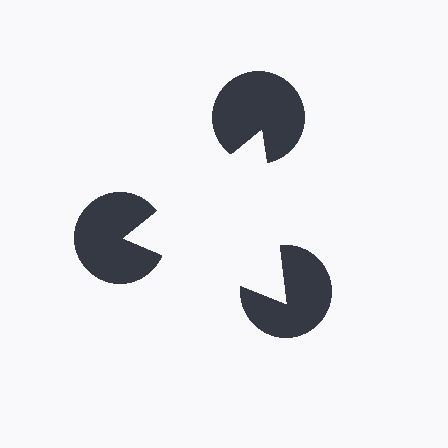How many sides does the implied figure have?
3 sides.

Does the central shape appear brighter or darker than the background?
It typically appears slightly brighter than the background, even though no actual brightness change is drawn.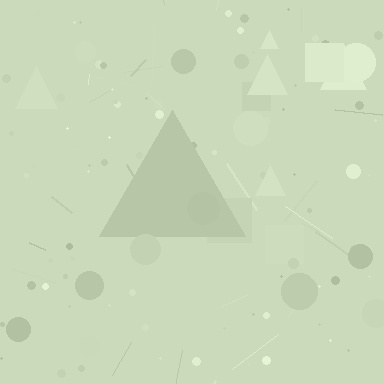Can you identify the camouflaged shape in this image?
The camouflaged shape is a triangle.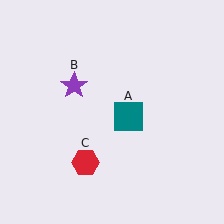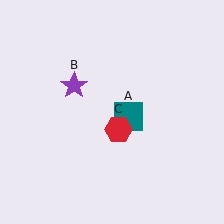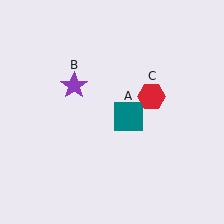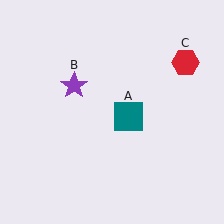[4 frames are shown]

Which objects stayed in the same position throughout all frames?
Teal square (object A) and purple star (object B) remained stationary.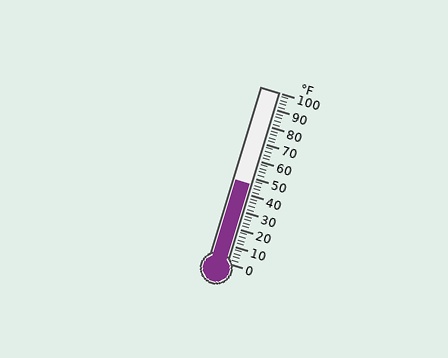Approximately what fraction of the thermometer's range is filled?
The thermometer is filled to approximately 45% of its range.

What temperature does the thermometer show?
The thermometer shows approximately 46°F.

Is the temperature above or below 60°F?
The temperature is below 60°F.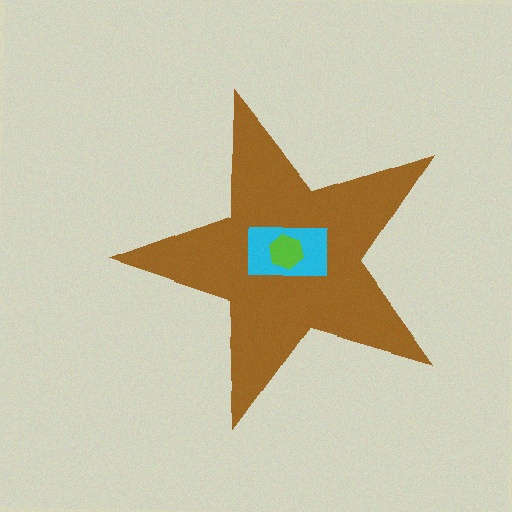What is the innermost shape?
The lime hexagon.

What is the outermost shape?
The brown star.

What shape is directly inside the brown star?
The cyan rectangle.